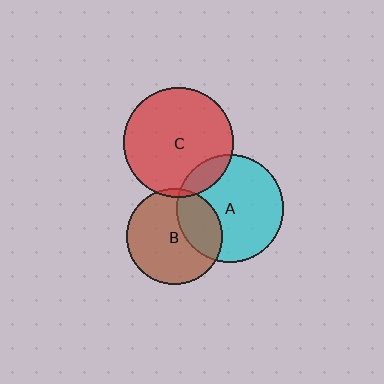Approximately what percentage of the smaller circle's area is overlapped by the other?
Approximately 15%.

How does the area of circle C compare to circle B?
Approximately 1.3 times.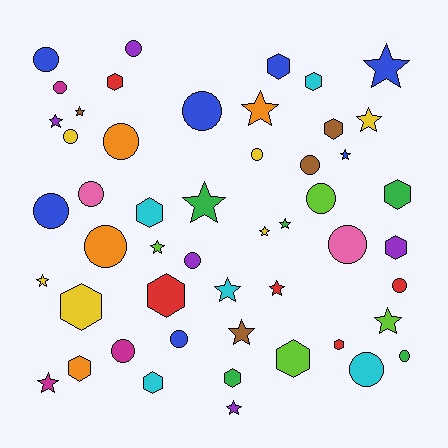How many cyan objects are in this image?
There are 5 cyan objects.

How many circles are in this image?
There are 19 circles.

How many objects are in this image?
There are 50 objects.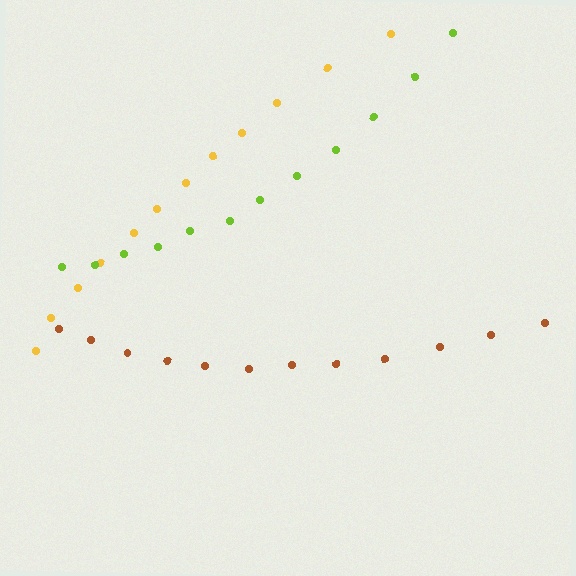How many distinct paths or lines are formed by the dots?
There are 3 distinct paths.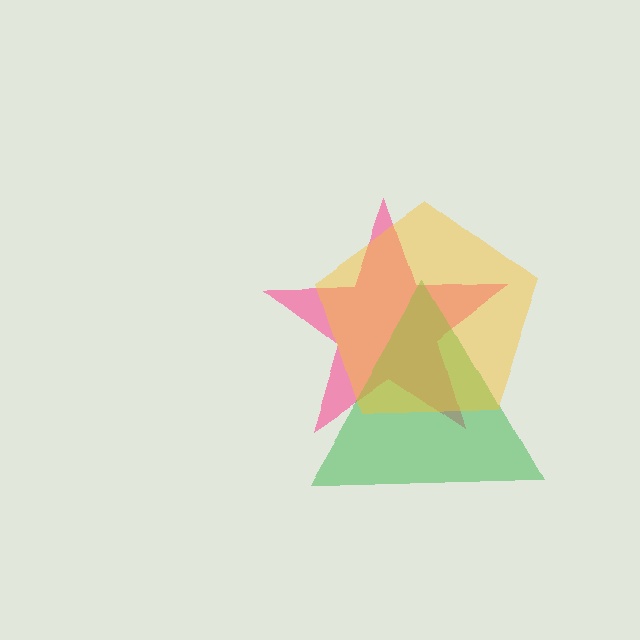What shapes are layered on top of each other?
The layered shapes are: a pink star, a green triangle, a yellow pentagon.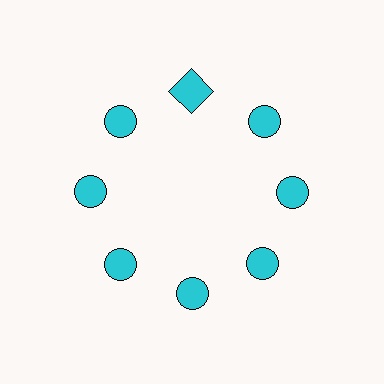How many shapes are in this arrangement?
There are 8 shapes arranged in a ring pattern.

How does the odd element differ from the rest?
It has a different shape: square instead of circle.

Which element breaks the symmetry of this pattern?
The cyan square at roughly the 12 o'clock position breaks the symmetry. All other shapes are cyan circles.